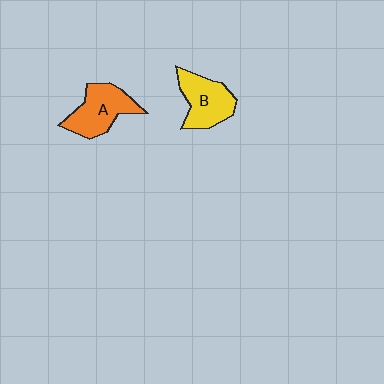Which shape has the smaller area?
Shape B (yellow).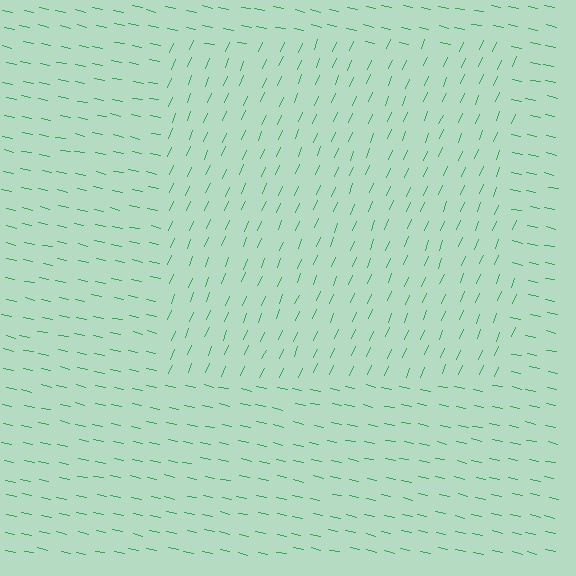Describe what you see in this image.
The image is filled with small green line segments. A rectangle region in the image has lines oriented differently from the surrounding lines, creating a visible texture boundary.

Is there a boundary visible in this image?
Yes, there is a texture boundary formed by a change in line orientation.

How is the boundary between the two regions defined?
The boundary is defined purely by a change in line orientation (approximately 79 degrees difference). All lines are the same color and thickness.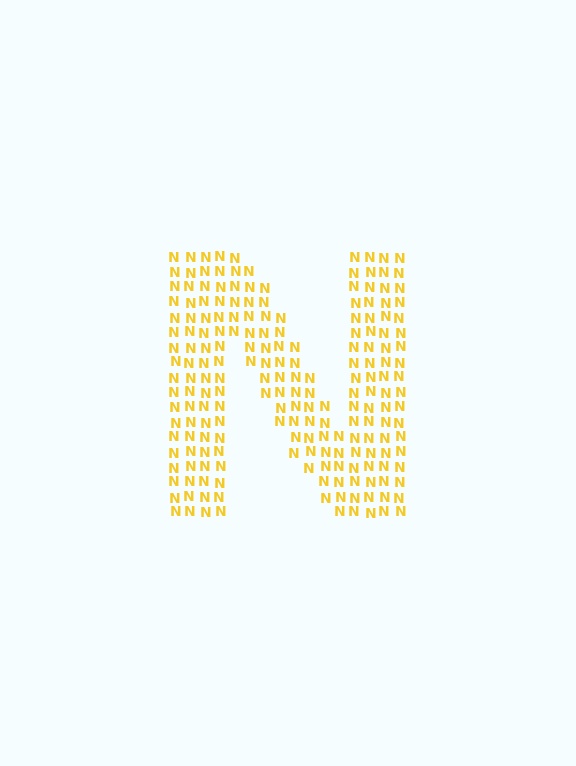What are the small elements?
The small elements are letter N's.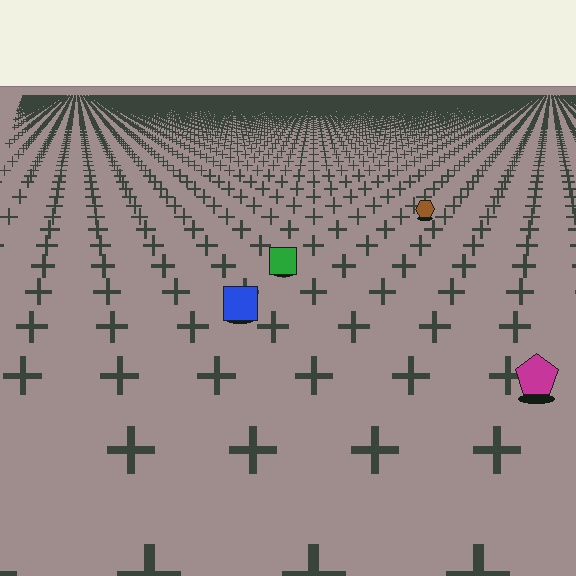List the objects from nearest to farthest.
From nearest to farthest: the magenta pentagon, the blue square, the green square, the brown hexagon.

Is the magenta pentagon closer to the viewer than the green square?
Yes. The magenta pentagon is closer — you can tell from the texture gradient: the ground texture is coarser near it.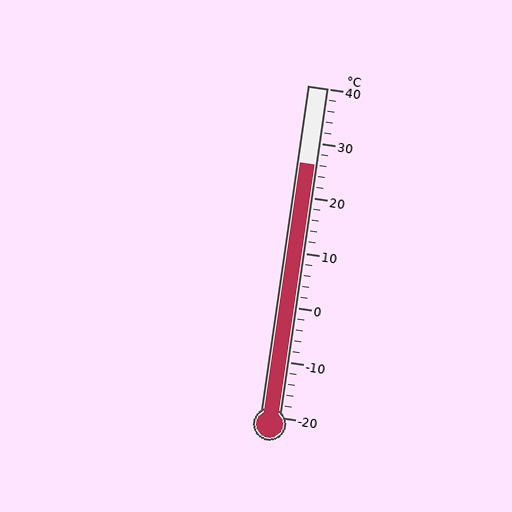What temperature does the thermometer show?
The thermometer shows approximately 26°C.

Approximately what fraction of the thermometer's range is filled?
The thermometer is filled to approximately 75% of its range.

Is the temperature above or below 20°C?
The temperature is above 20°C.